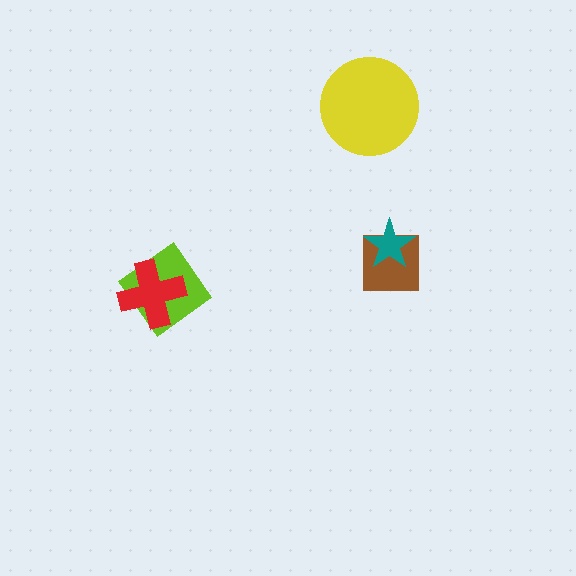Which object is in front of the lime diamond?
The red cross is in front of the lime diamond.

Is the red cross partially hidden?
No, no other shape covers it.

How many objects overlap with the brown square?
1 object overlaps with the brown square.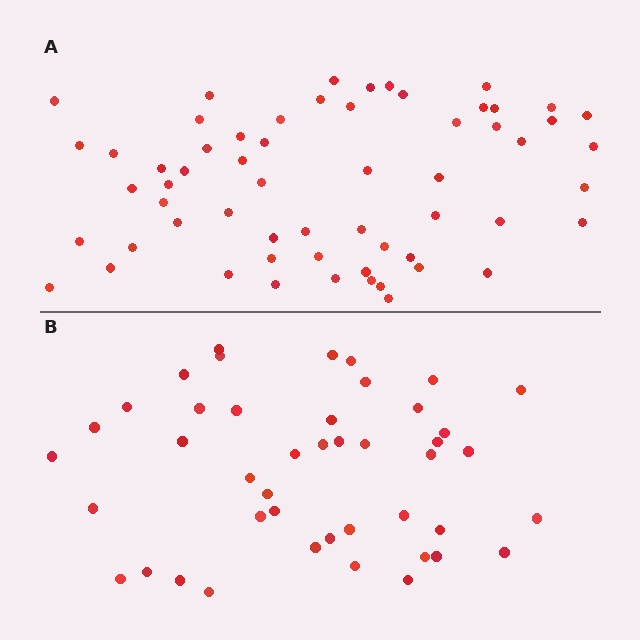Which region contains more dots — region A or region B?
Region A (the top region) has more dots.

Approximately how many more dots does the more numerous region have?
Region A has approximately 15 more dots than region B.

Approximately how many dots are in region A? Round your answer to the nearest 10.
About 60 dots.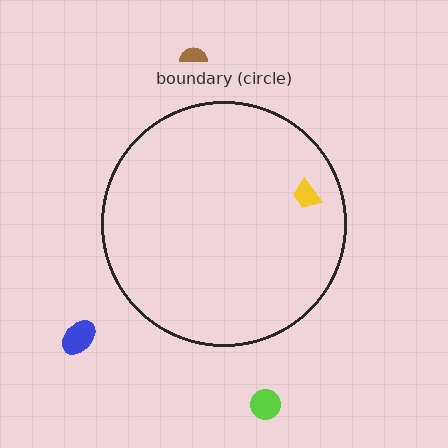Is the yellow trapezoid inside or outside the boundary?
Inside.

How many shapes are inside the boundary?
1 inside, 3 outside.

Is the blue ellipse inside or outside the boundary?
Outside.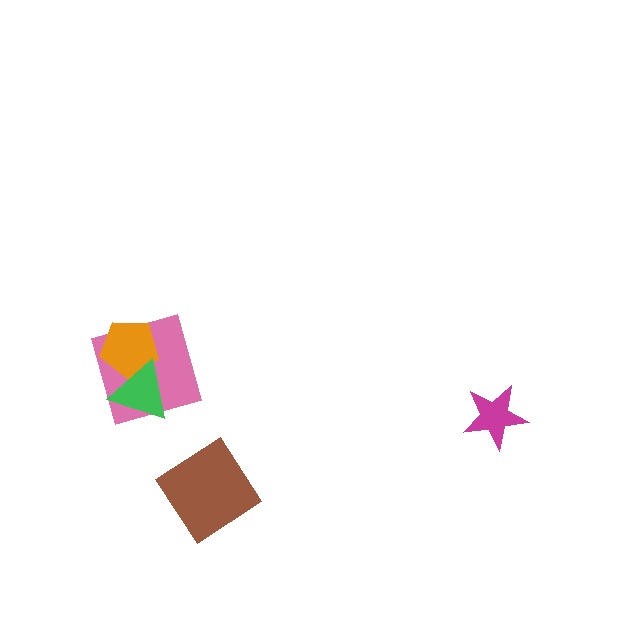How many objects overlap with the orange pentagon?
2 objects overlap with the orange pentagon.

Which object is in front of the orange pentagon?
The green triangle is in front of the orange pentagon.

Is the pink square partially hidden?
Yes, it is partially covered by another shape.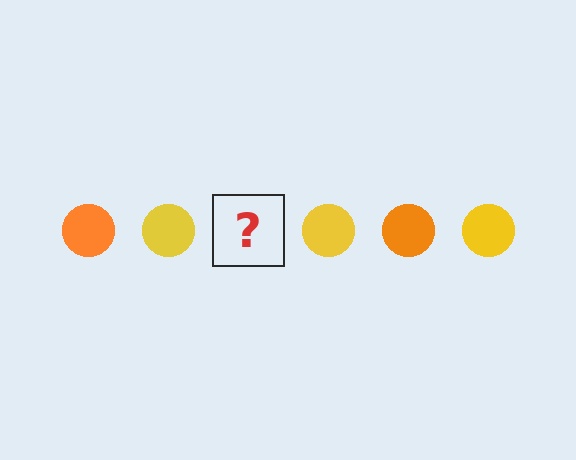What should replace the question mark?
The question mark should be replaced with an orange circle.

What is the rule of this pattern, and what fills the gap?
The rule is that the pattern cycles through orange, yellow circles. The gap should be filled with an orange circle.